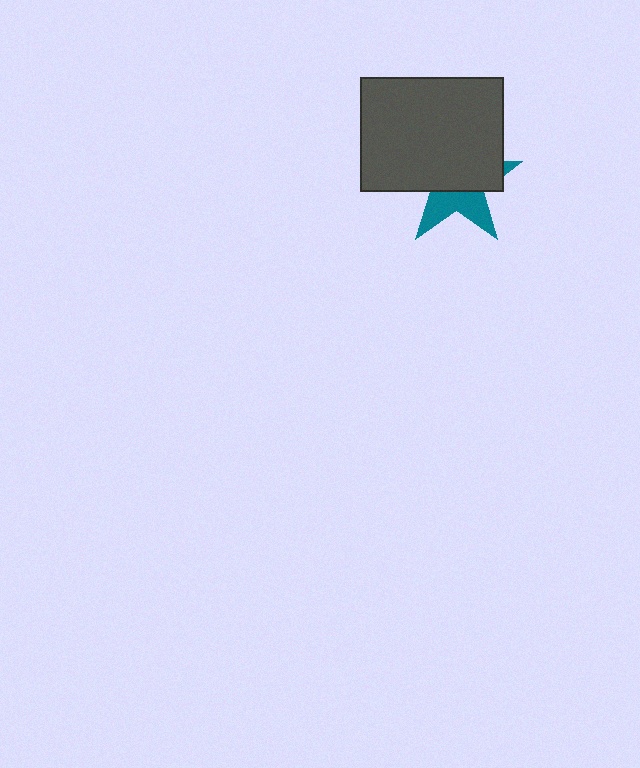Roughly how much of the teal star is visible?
A small part of it is visible (roughly 39%).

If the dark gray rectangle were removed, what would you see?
You would see the complete teal star.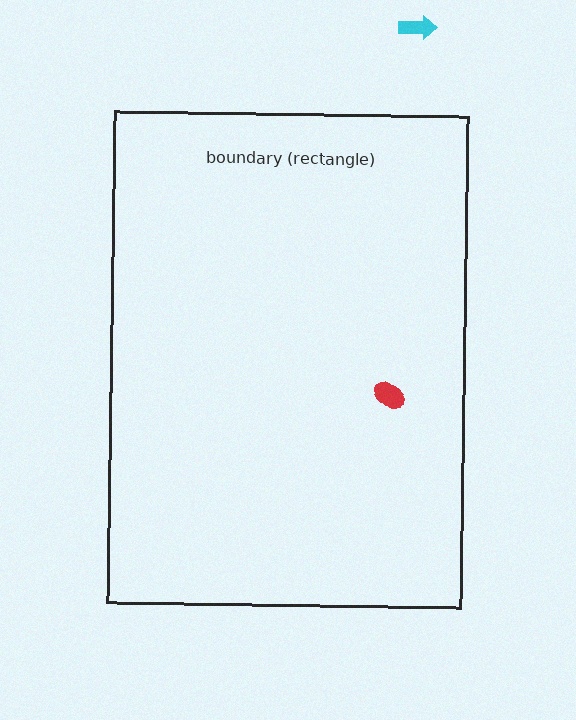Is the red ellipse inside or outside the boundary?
Inside.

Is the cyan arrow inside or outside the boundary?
Outside.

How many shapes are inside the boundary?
1 inside, 1 outside.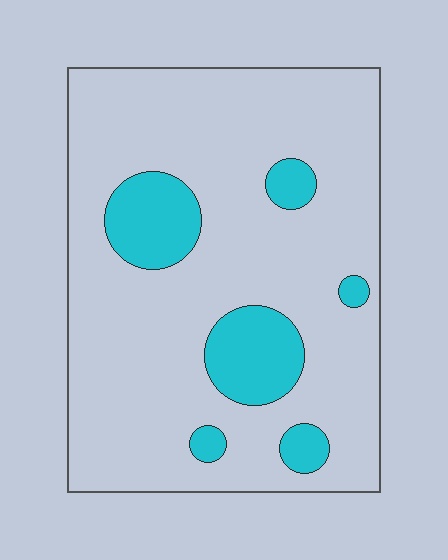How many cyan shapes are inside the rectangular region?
6.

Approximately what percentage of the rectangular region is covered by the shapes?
Approximately 15%.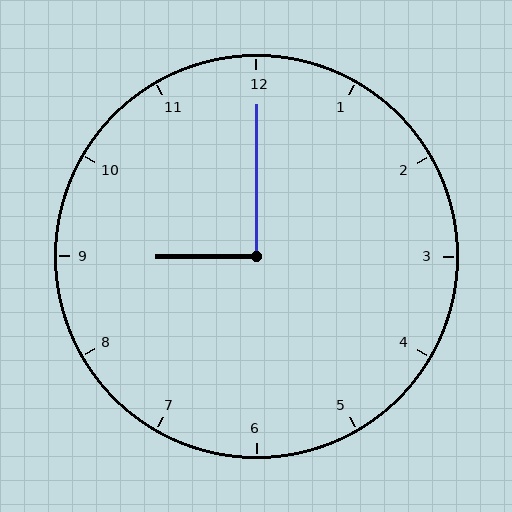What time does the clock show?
9:00.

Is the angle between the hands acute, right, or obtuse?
It is right.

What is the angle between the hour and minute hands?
Approximately 90 degrees.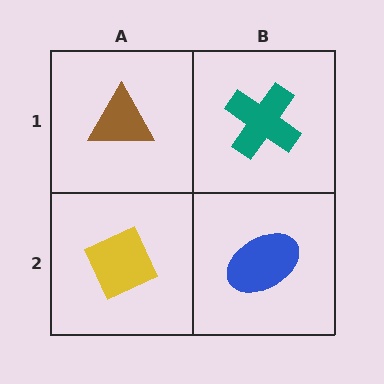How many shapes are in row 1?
2 shapes.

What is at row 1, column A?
A brown triangle.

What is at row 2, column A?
A yellow diamond.